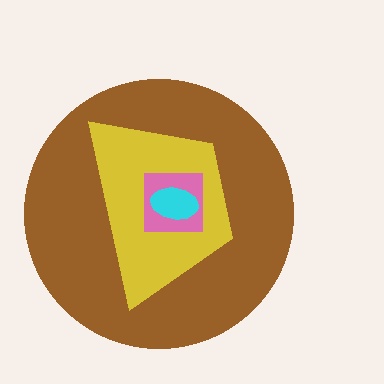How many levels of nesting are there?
4.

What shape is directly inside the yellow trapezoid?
The pink square.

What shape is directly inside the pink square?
The cyan ellipse.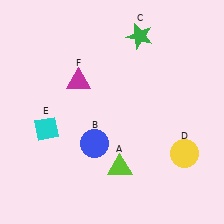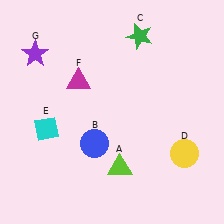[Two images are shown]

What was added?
A purple star (G) was added in Image 2.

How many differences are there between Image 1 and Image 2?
There is 1 difference between the two images.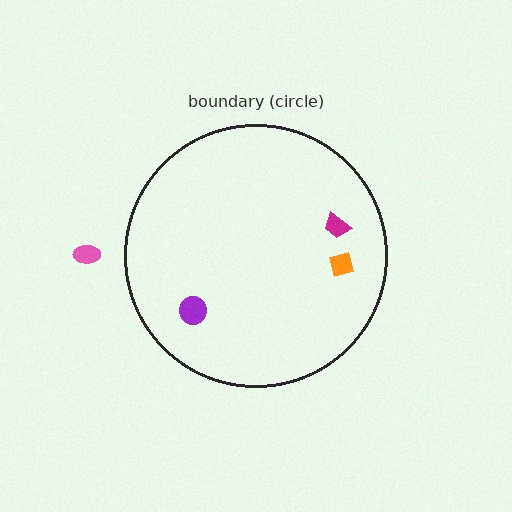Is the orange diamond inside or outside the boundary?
Inside.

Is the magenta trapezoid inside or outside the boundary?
Inside.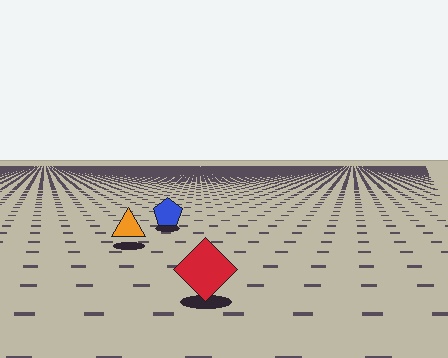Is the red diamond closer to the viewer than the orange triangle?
Yes. The red diamond is closer — you can tell from the texture gradient: the ground texture is coarser near it.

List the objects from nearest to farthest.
From nearest to farthest: the red diamond, the orange triangle, the blue pentagon.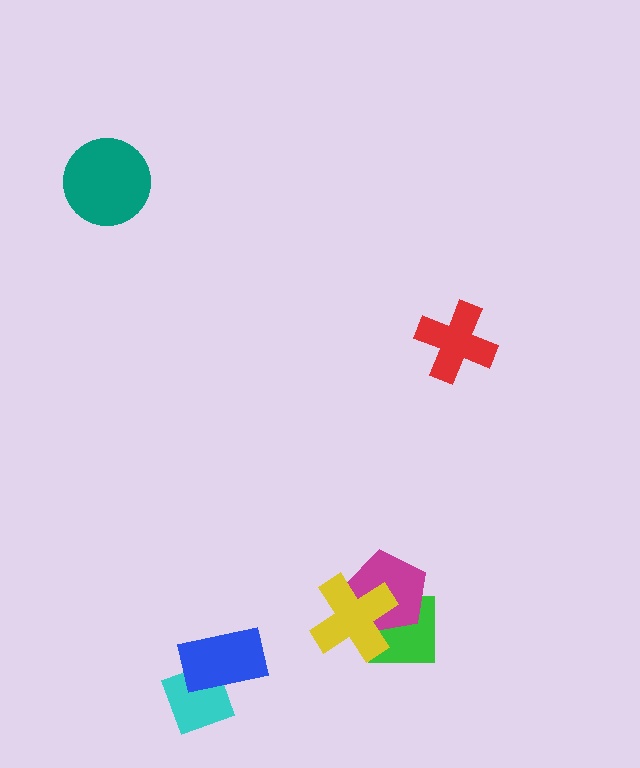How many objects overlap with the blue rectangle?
1 object overlaps with the blue rectangle.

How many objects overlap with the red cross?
0 objects overlap with the red cross.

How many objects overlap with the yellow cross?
2 objects overlap with the yellow cross.